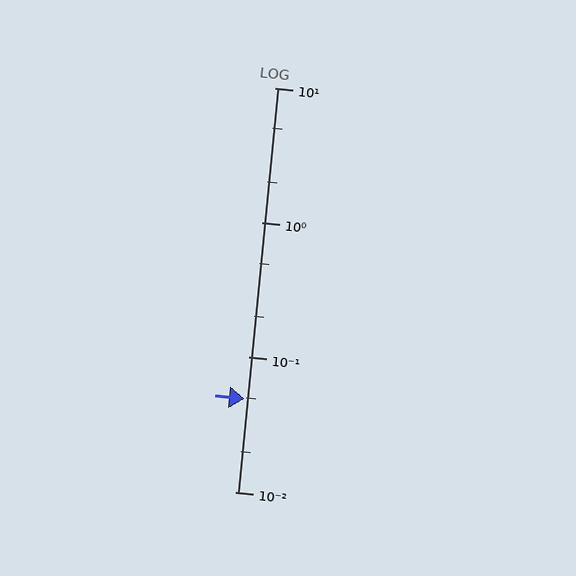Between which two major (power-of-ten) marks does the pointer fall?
The pointer is between 0.01 and 0.1.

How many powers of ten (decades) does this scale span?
The scale spans 3 decades, from 0.01 to 10.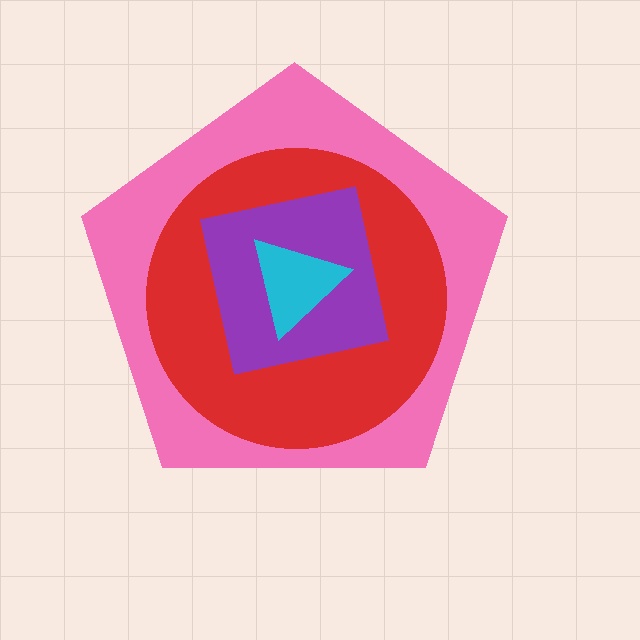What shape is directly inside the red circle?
The purple square.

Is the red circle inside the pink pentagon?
Yes.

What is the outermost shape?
The pink pentagon.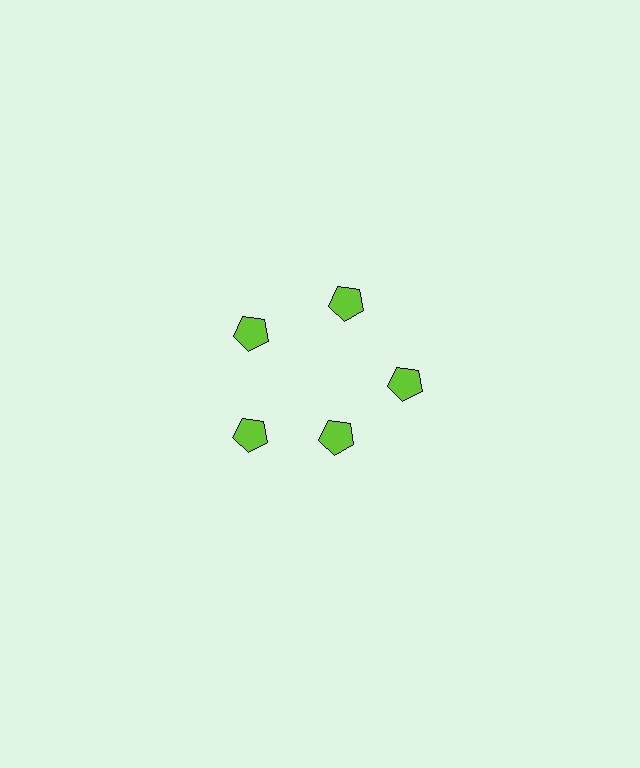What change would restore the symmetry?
The symmetry would be restored by moving it outward, back onto the ring so that all 5 pentagons sit at equal angles and equal distance from the center.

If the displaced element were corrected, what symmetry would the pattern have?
It would have 5-fold rotational symmetry — the pattern would map onto itself every 72 degrees.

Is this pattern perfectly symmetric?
No. The 5 lime pentagons are arranged in a ring, but one element near the 5 o'clock position is pulled inward toward the center, breaking the 5-fold rotational symmetry.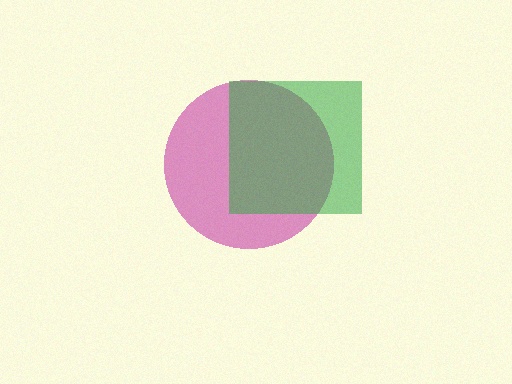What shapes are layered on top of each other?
The layered shapes are: a magenta circle, a green square.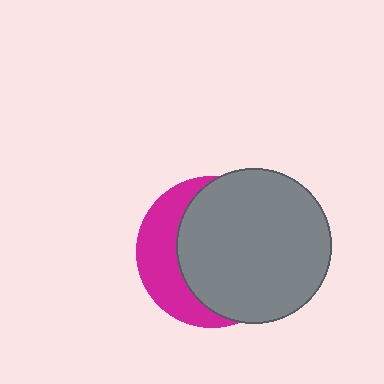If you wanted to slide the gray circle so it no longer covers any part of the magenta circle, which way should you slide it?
Slide it right — that is the most direct way to separate the two shapes.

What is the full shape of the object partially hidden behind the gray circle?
The partially hidden object is a magenta circle.